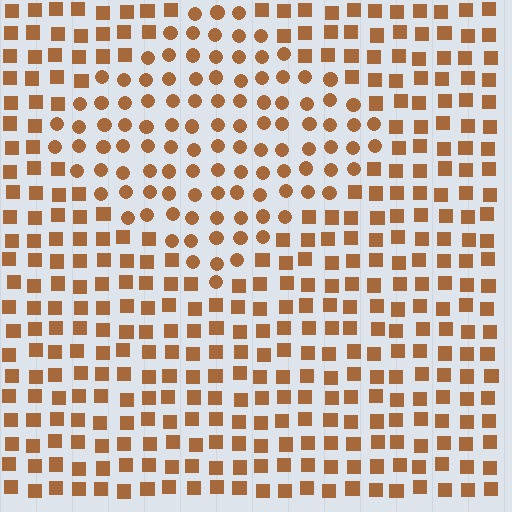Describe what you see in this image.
The image is filled with small brown elements arranged in a uniform grid. A diamond-shaped region contains circles, while the surrounding area contains squares. The boundary is defined purely by the change in element shape.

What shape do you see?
I see a diamond.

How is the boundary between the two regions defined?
The boundary is defined by a change in element shape: circles inside vs. squares outside. All elements share the same color and spacing.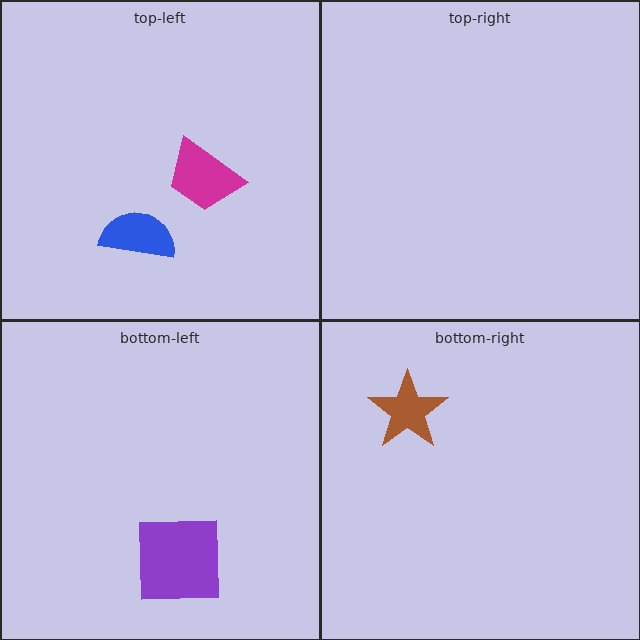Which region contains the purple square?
The bottom-left region.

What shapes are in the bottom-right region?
The brown star.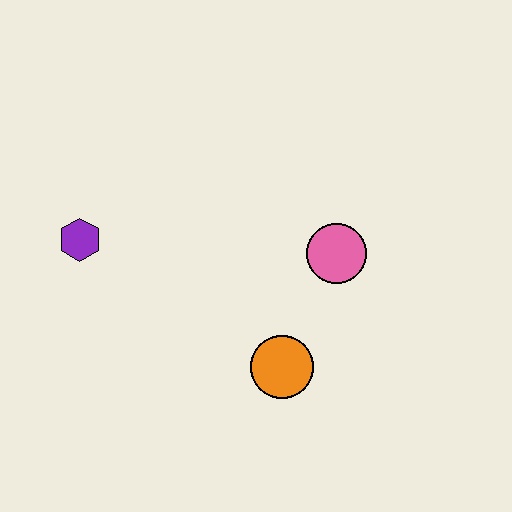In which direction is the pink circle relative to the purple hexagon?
The pink circle is to the right of the purple hexagon.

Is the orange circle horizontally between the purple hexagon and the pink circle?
Yes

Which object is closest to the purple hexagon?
The orange circle is closest to the purple hexagon.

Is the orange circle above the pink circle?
No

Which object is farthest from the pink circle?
The purple hexagon is farthest from the pink circle.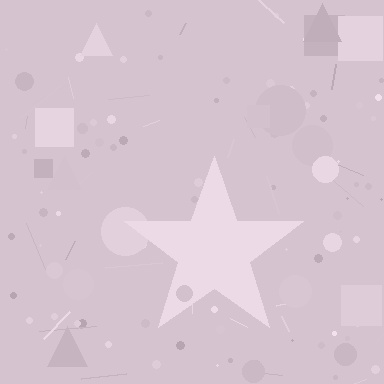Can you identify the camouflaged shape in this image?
The camouflaged shape is a star.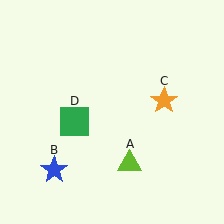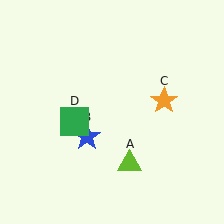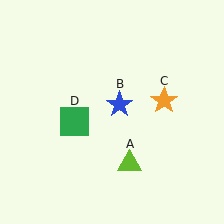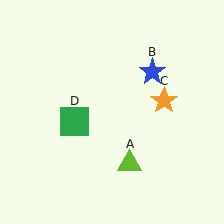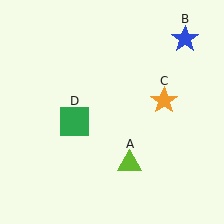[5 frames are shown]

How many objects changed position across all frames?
1 object changed position: blue star (object B).